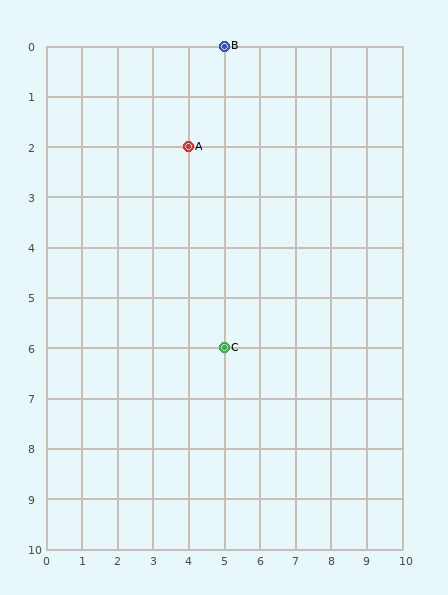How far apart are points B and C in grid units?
Points B and C are 6 rows apart.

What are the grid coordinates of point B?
Point B is at grid coordinates (5, 0).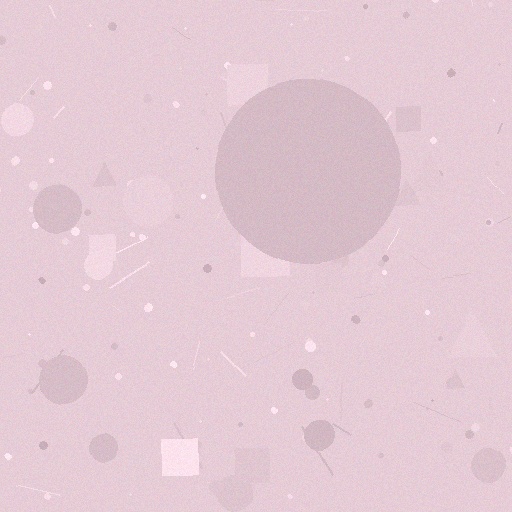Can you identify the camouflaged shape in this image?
The camouflaged shape is a circle.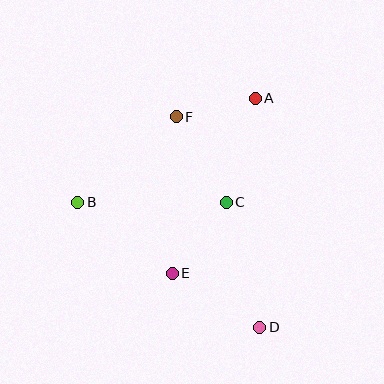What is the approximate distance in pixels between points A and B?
The distance between A and B is approximately 205 pixels.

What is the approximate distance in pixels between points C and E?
The distance between C and E is approximately 89 pixels.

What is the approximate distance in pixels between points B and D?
The distance between B and D is approximately 220 pixels.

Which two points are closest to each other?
Points A and F are closest to each other.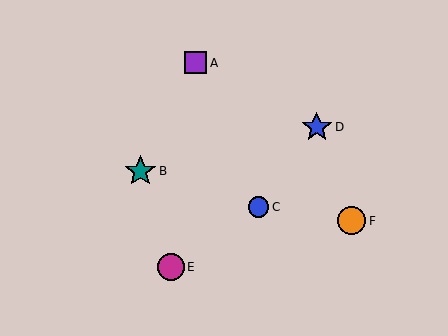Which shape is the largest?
The teal star (labeled B) is the largest.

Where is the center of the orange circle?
The center of the orange circle is at (351, 221).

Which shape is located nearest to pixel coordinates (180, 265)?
The magenta circle (labeled E) at (171, 267) is nearest to that location.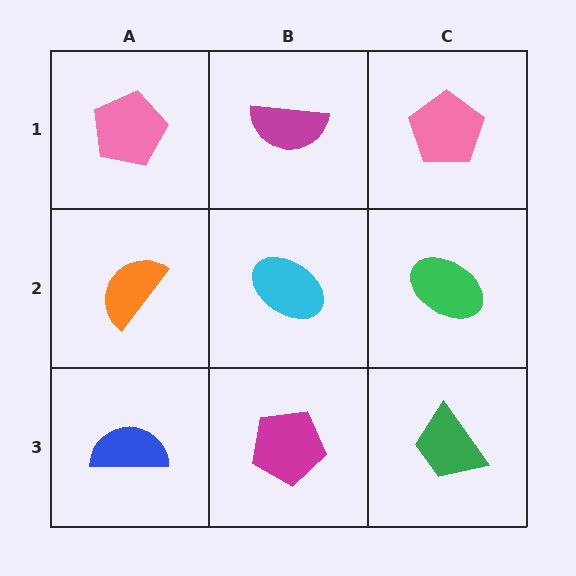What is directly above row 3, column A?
An orange semicircle.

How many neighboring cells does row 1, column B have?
3.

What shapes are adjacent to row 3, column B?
A cyan ellipse (row 2, column B), a blue semicircle (row 3, column A), a green trapezoid (row 3, column C).